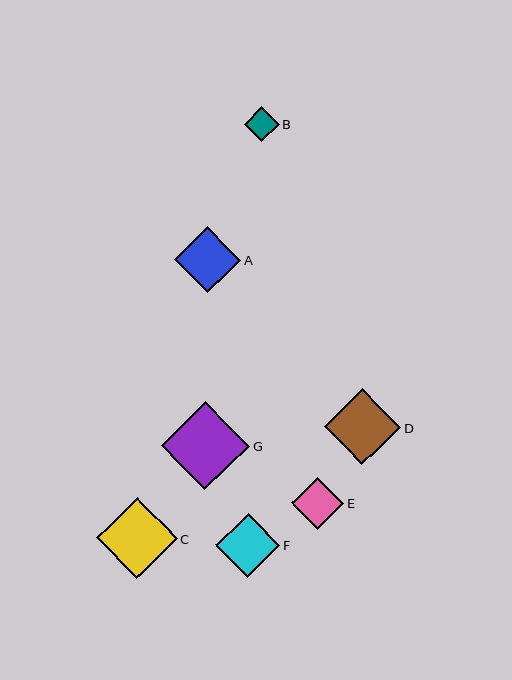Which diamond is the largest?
Diamond G is the largest with a size of approximately 88 pixels.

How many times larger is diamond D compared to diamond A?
Diamond D is approximately 1.2 times the size of diamond A.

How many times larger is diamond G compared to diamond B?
Diamond G is approximately 2.5 times the size of diamond B.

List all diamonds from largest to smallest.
From largest to smallest: G, C, D, A, F, E, B.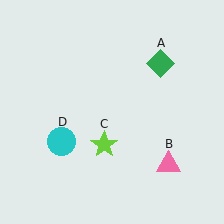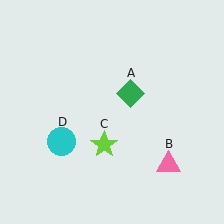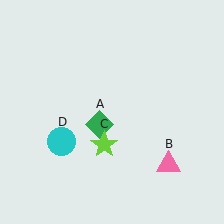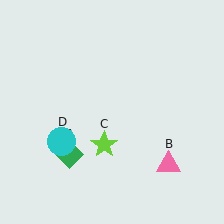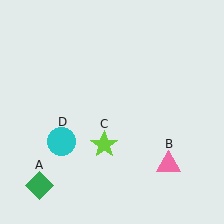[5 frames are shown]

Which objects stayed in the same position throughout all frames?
Pink triangle (object B) and lime star (object C) and cyan circle (object D) remained stationary.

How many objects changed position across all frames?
1 object changed position: green diamond (object A).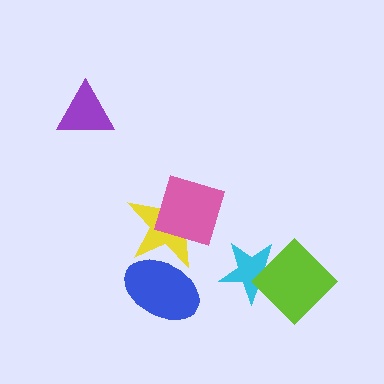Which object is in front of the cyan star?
The lime diamond is in front of the cyan star.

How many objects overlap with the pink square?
1 object overlaps with the pink square.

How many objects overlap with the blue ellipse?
1 object overlaps with the blue ellipse.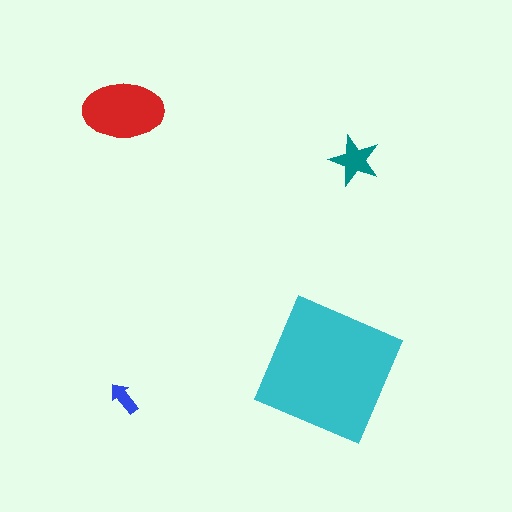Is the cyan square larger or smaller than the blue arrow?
Larger.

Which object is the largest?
The cyan square.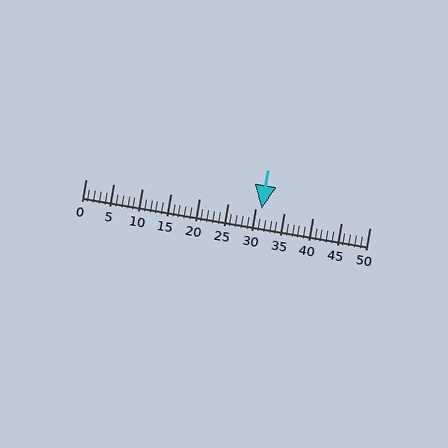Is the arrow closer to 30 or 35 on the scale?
The arrow is closer to 30.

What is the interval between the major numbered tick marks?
The major tick marks are spaced 5 units apart.